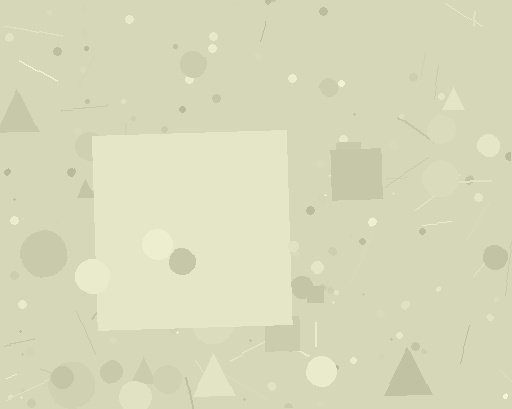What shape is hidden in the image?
A square is hidden in the image.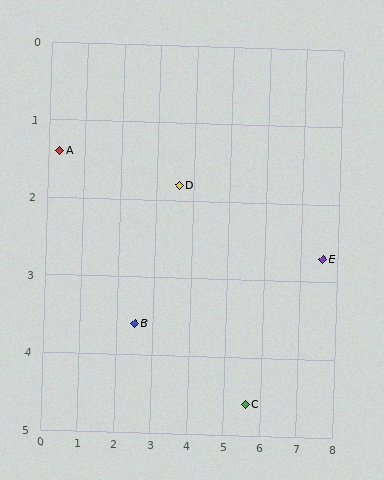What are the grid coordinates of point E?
Point E is at approximately (7.6, 2.7).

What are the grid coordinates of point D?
Point D is at approximately (3.6, 1.8).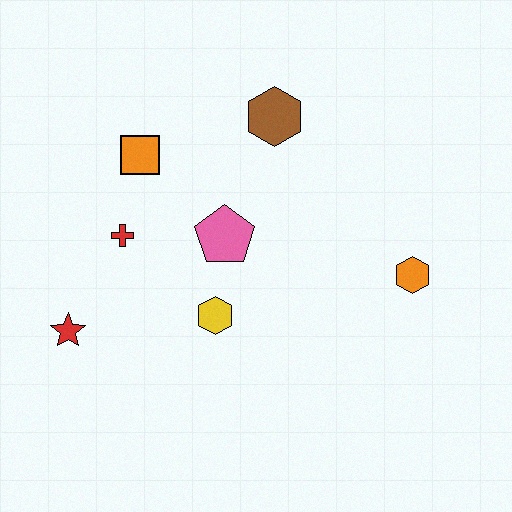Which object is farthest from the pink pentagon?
The orange hexagon is farthest from the pink pentagon.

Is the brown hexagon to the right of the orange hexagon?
No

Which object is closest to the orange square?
The red cross is closest to the orange square.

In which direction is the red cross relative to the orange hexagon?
The red cross is to the left of the orange hexagon.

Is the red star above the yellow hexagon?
No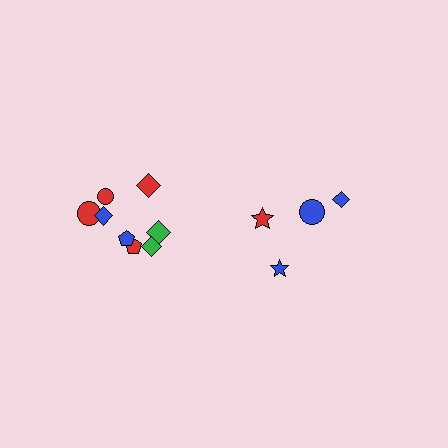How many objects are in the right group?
There are 4 objects.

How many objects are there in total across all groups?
There are 12 objects.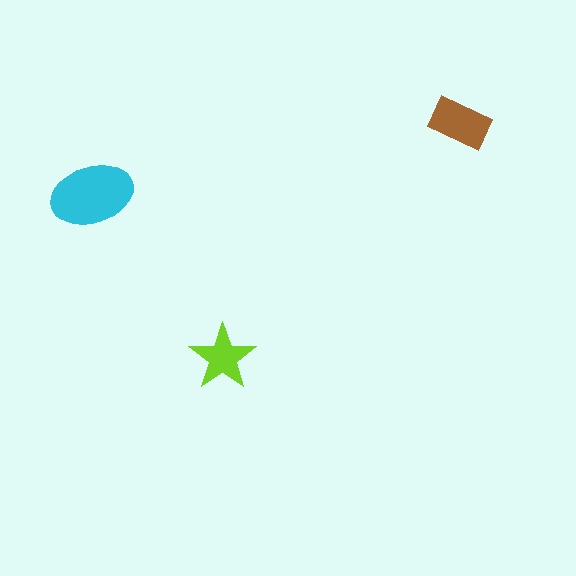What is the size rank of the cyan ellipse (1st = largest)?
1st.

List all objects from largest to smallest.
The cyan ellipse, the brown rectangle, the lime star.